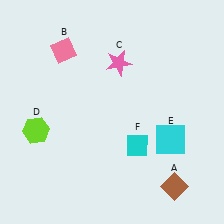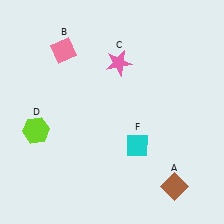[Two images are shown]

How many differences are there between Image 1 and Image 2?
There is 1 difference between the two images.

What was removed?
The cyan square (E) was removed in Image 2.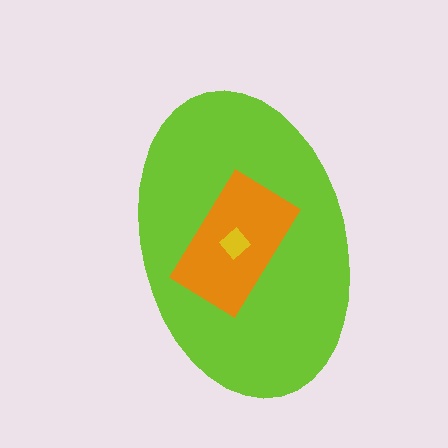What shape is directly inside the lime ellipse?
The orange rectangle.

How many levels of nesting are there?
3.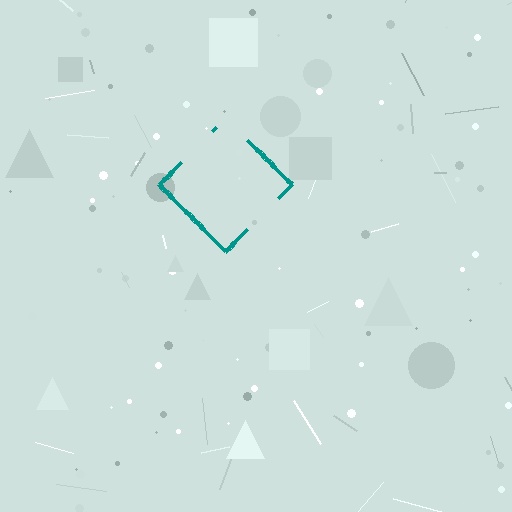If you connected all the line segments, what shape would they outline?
They would outline a diamond.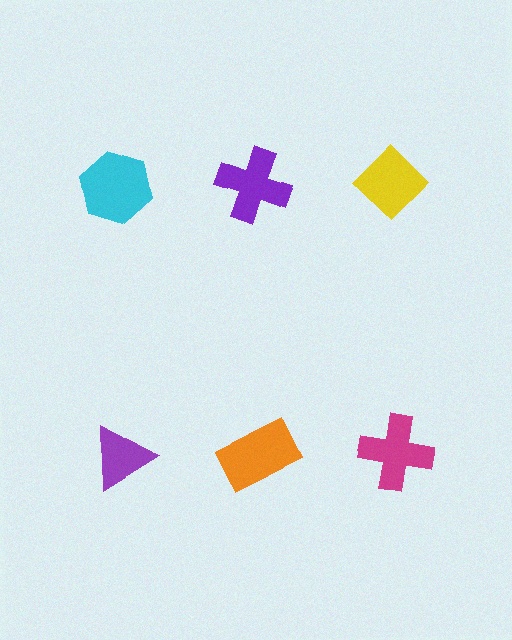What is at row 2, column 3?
A magenta cross.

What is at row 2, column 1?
A purple triangle.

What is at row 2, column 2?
An orange rectangle.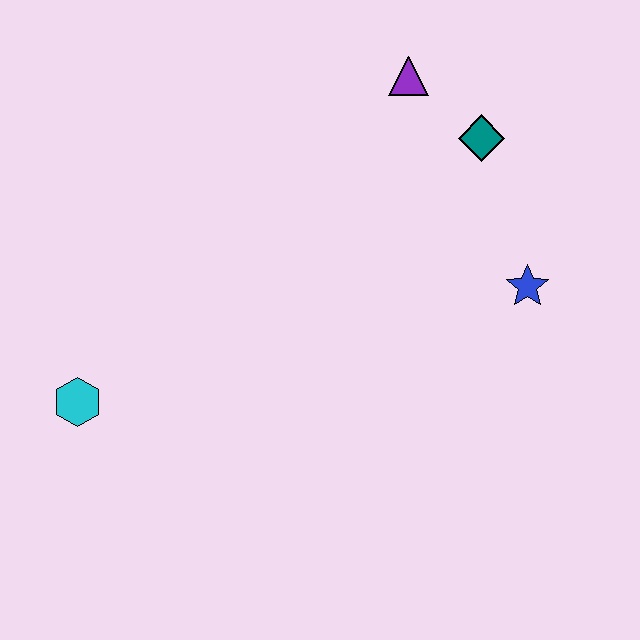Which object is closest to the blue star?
The teal diamond is closest to the blue star.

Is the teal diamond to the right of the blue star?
No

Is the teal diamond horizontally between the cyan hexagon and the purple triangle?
No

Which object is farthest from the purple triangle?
The cyan hexagon is farthest from the purple triangle.